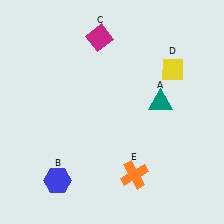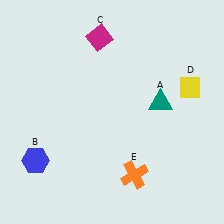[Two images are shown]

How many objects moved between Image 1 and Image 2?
2 objects moved between the two images.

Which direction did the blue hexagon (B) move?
The blue hexagon (B) moved left.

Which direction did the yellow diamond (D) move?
The yellow diamond (D) moved down.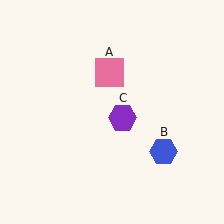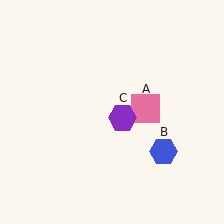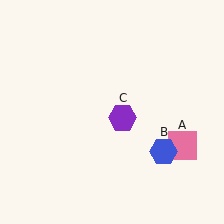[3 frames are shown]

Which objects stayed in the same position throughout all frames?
Blue hexagon (object B) and purple hexagon (object C) remained stationary.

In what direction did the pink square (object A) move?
The pink square (object A) moved down and to the right.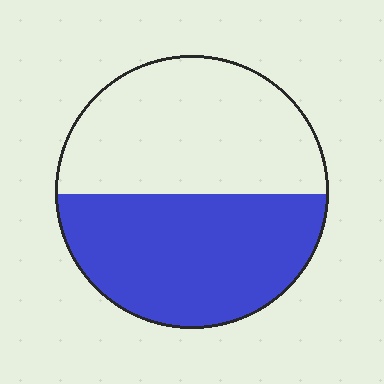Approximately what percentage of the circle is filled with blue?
Approximately 50%.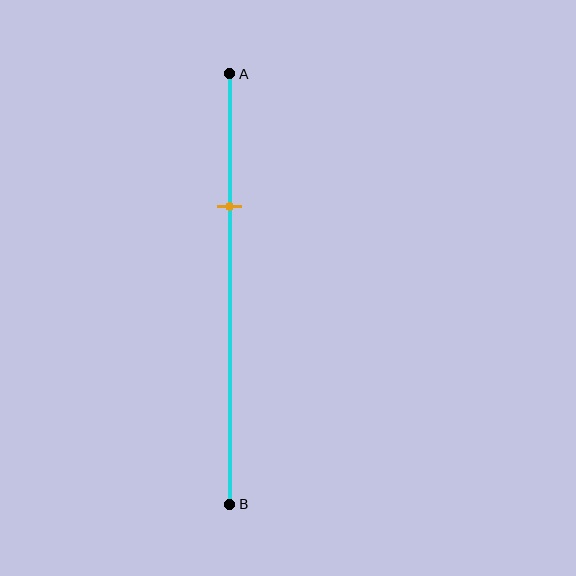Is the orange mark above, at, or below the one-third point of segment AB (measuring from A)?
The orange mark is approximately at the one-third point of segment AB.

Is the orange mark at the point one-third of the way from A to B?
Yes, the mark is approximately at the one-third point.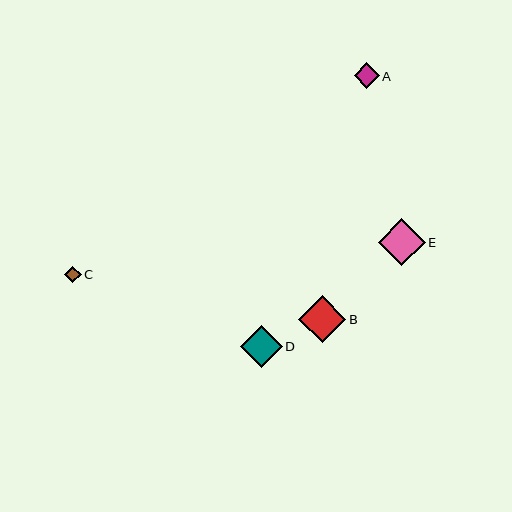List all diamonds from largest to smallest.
From largest to smallest: B, E, D, A, C.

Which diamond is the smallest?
Diamond C is the smallest with a size of approximately 16 pixels.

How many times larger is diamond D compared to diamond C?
Diamond D is approximately 2.6 times the size of diamond C.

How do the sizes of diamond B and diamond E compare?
Diamond B and diamond E are approximately the same size.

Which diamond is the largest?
Diamond B is the largest with a size of approximately 47 pixels.